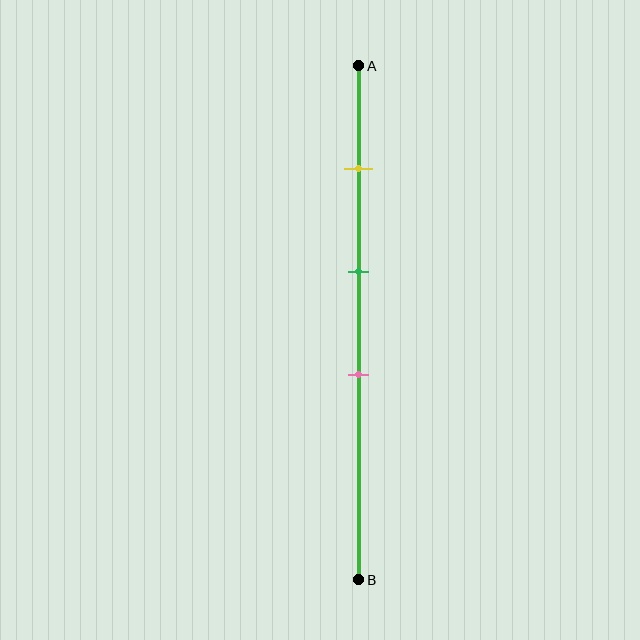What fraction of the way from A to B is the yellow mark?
The yellow mark is approximately 20% (0.2) of the way from A to B.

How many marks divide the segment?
There are 3 marks dividing the segment.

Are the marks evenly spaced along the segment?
Yes, the marks are approximately evenly spaced.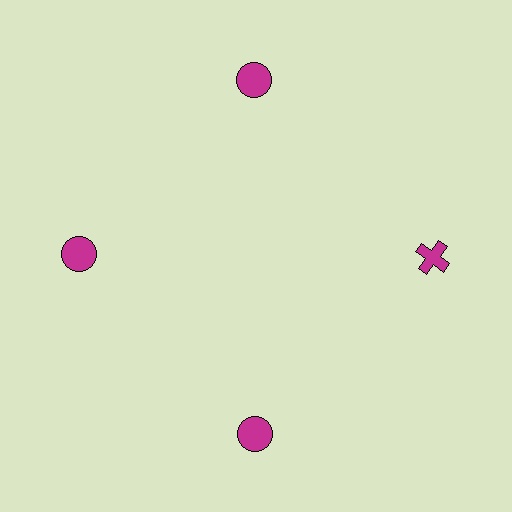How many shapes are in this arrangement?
There are 4 shapes arranged in a ring pattern.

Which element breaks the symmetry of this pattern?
The magenta cross at roughly the 3 o'clock position breaks the symmetry. All other shapes are magenta circles.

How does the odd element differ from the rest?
It has a different shape: cross instead of circle.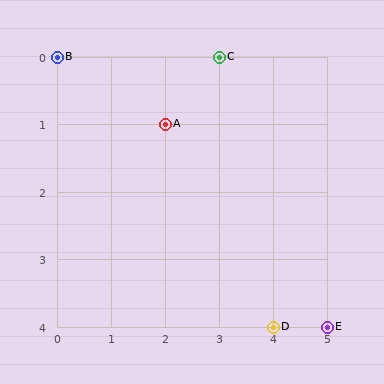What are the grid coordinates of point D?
Point D is at grid coordinates (4, 4).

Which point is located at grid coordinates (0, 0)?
Point B is at (0, 0).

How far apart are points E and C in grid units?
Points E and C are 2 columns and 4 rows apart (about 4.5 grid units diagonally).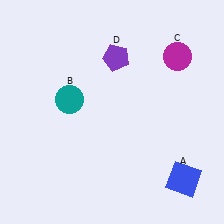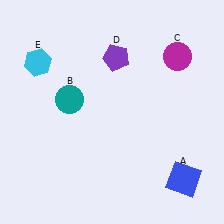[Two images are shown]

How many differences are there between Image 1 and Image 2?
There is 1 difference between the two images.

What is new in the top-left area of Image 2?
A cyan hexagon (E) was added in the top-left area of Image 2.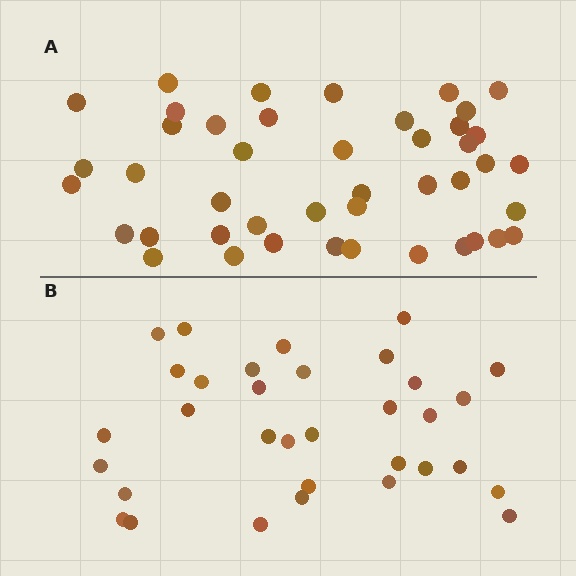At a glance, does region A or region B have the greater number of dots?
Region A (the top region) has more dots.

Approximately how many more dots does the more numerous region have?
Region A has roughly 12 or so more dots than region B.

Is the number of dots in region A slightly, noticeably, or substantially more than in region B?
Region A has noticeably more, but not dramatically so. The ratio is roughly 1.3 to 1.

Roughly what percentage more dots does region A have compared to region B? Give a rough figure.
About 35% more.